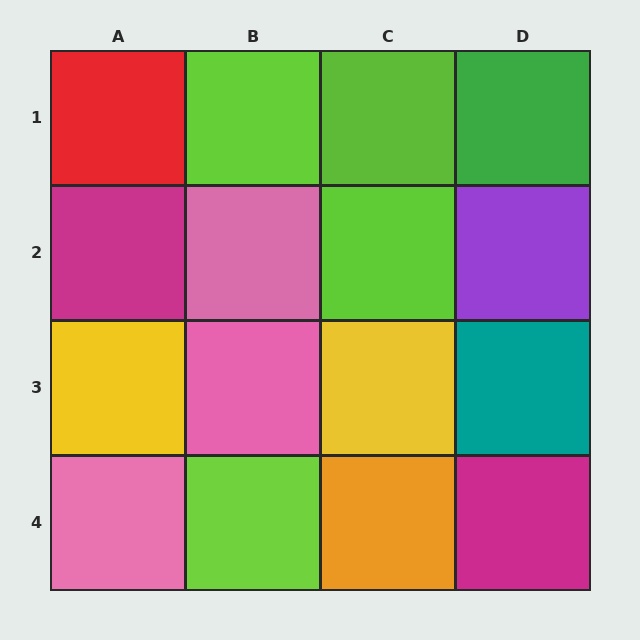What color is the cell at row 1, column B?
Lime.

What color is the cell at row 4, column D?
Magenta.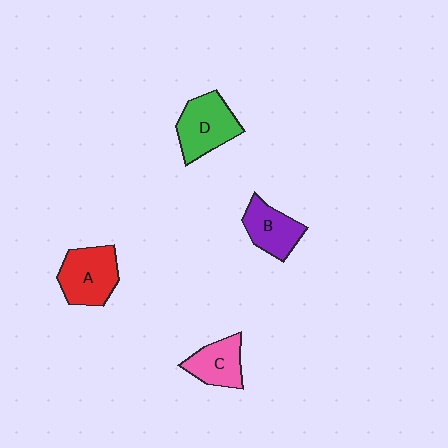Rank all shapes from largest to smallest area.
From largest to smallest: D (green), A (red), B (purple), C (pink).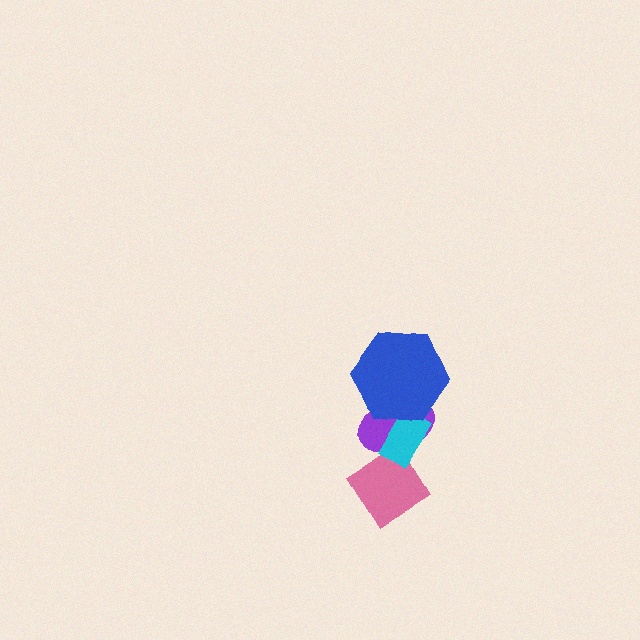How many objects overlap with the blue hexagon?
2 objects overlap with the blue hexagon.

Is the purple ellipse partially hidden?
Yes, it is partially covered by another shape.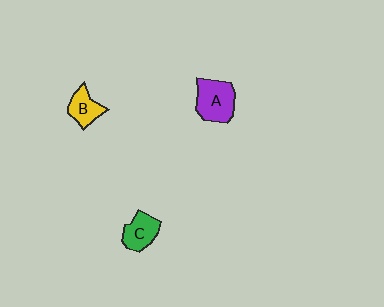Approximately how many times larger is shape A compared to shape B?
Approximately 1.6 times.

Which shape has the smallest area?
Shape B (yellow).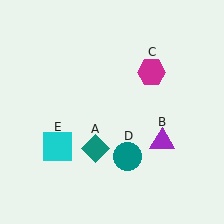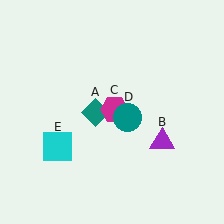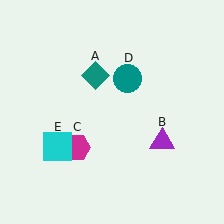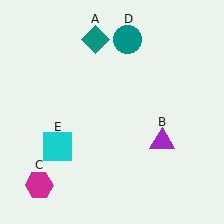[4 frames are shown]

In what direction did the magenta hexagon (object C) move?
The magenta hexagon (object C) moved down and to the left.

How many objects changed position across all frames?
3 objects changed position: teal diamond (object A), magenta hexagon (object C), teal circle (object D).